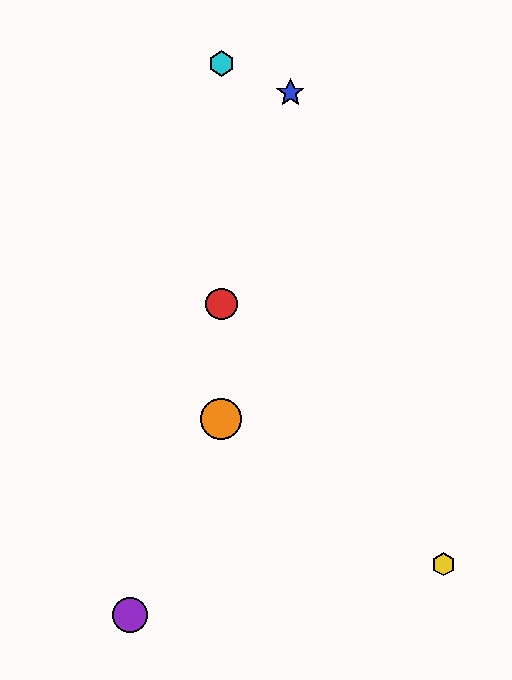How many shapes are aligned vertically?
4 shapes (the red circle, the green circle, the orange circle, the cyan hexagon) are aligned vertically.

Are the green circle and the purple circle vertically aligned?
No, the green circle is at x≈221 and the purple circle is at x≈130.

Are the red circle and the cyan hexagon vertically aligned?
Yes, both are at x≈221.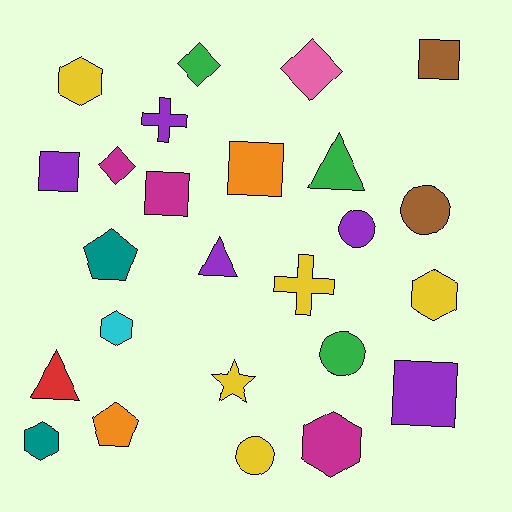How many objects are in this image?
There are 25 objects.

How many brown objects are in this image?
There are 2 brown objects.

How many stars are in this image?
There is 1 star.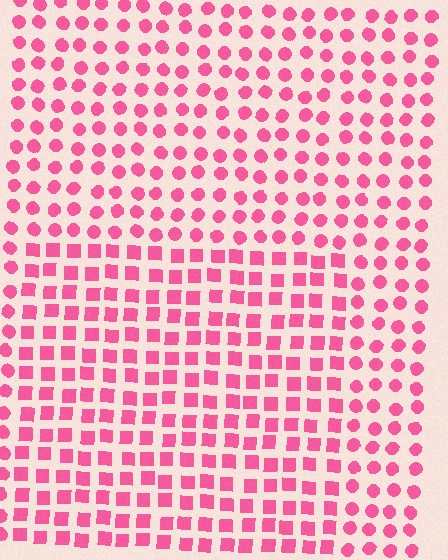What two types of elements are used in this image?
The image uses squares inside the rectangle region and circles outside it.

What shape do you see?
I see a rectangle.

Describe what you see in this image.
The image is filled with small pink elements arranged in a uniform grid. A rectangle-shaped region contains squares, while the surrounding area contains circles. The boundary is defined purely by the change in element shape.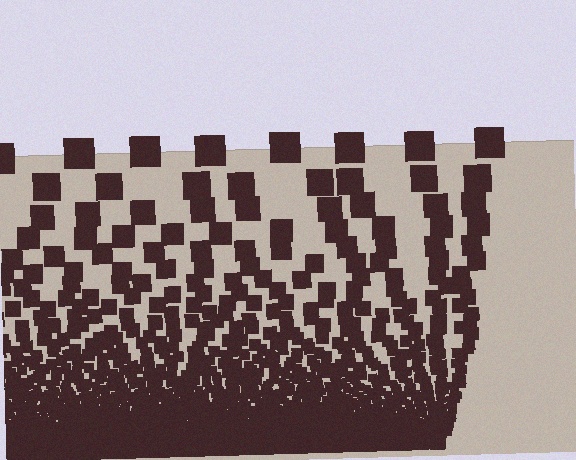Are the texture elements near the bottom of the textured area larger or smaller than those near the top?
Smaller. The gradient is inverted — elements near the bottom are smaller and denser.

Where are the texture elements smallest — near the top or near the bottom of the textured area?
Near the bottom.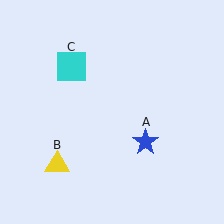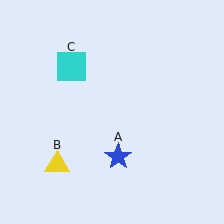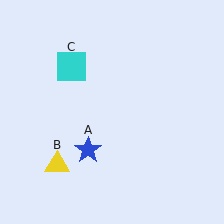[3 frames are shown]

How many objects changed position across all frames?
1 object changed position: blue star (object A).